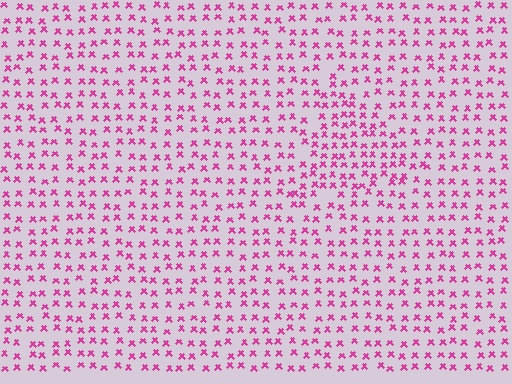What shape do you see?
I see a triangle.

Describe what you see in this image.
The image contains small magenta elements arranged at two different densities. A triangle-shaped region is visible where the elements are more densely packed than the surrounding area.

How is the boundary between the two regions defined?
The boundary is defined by a change in element density (approximately 1.6x ratio). All elements are the same color, size, and shape.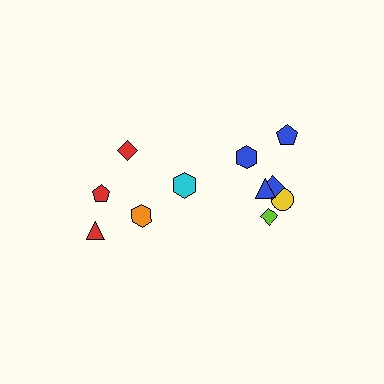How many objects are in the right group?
There are 8 objects.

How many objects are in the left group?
There are 4 objects.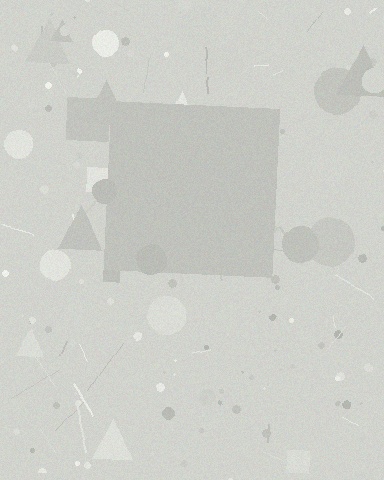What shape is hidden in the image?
A square is hidden in the image.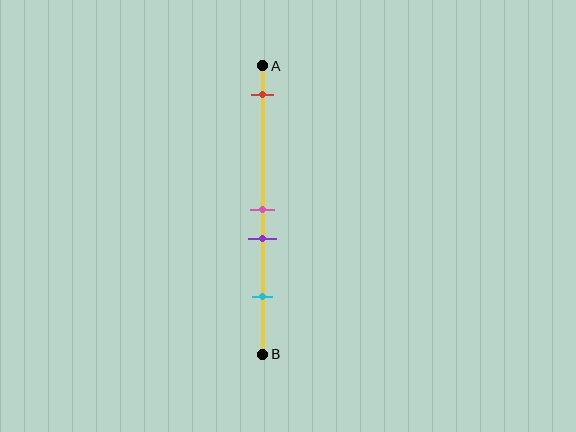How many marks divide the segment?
There are 4 marks dividing the segment.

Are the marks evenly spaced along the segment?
No, the marks are not evenly spaced.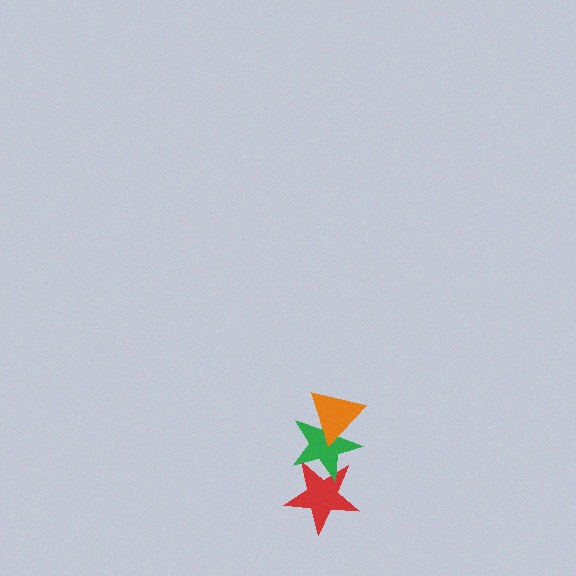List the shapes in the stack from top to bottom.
From top to bottom: the orange triangle, the green star, the red star.